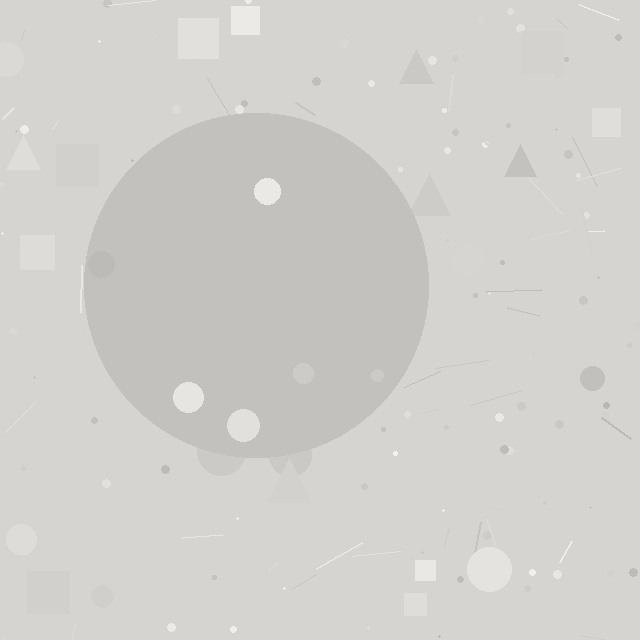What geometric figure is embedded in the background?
A circle is embedded in the background.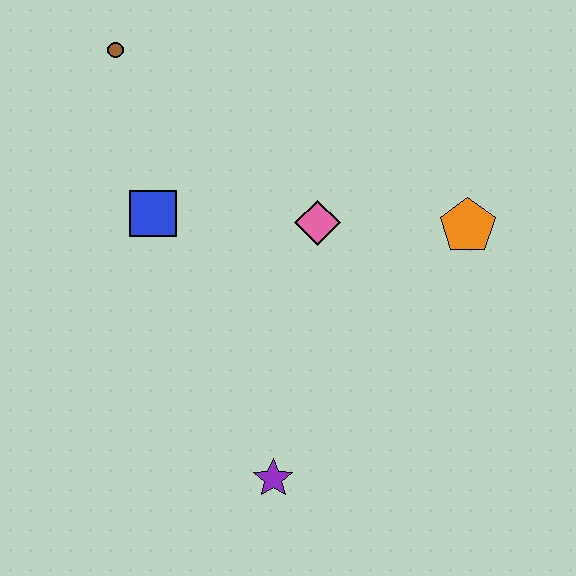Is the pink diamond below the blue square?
Yes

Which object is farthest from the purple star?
The brown circle is farthest from the purple star.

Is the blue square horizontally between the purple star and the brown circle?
Yes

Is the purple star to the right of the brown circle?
Yes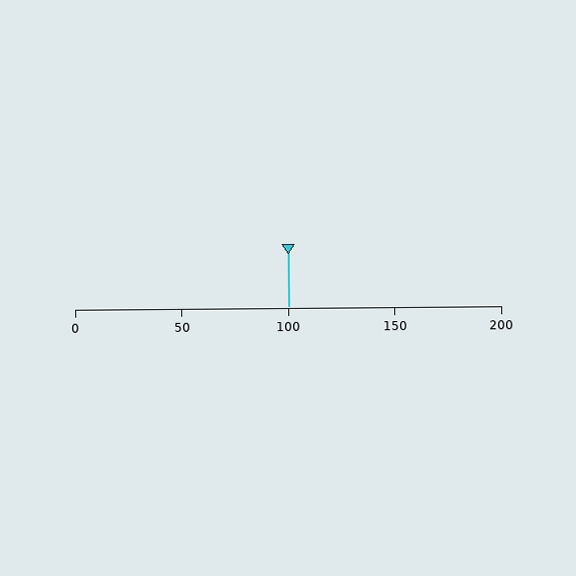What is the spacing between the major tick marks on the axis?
The major ticks are spaced 50 apart.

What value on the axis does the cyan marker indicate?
The marker indicates approximately 100.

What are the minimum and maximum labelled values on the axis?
The axis runs from 0 to 200.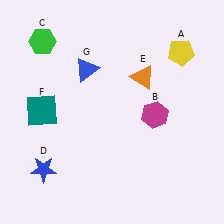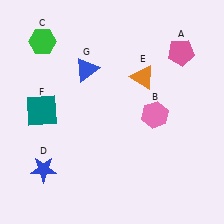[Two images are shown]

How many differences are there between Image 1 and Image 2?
There are 2 differences between the two images.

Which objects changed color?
A changed from yellow to pink. B changed from magenta to pink.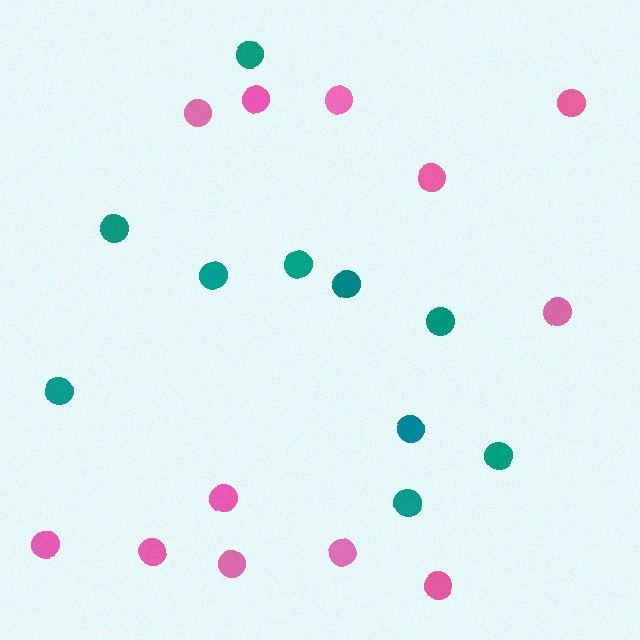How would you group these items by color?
There are 2 groups: one group of pink circles (12) and one group of teal circles (10).